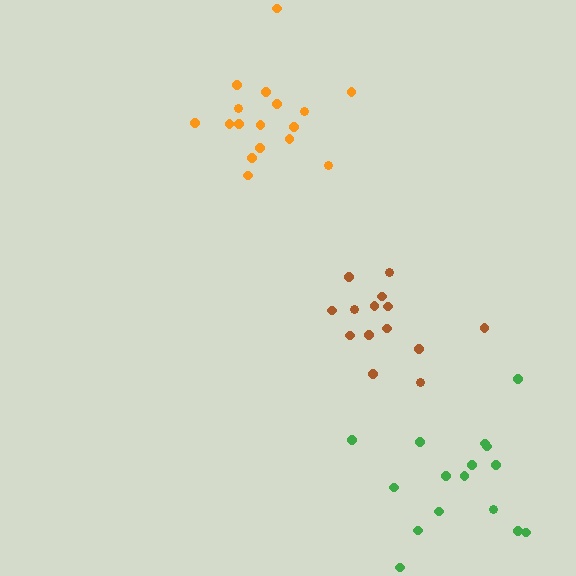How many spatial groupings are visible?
There are 3 spatial groupings.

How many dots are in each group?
Group 1: 14 dots, Group 2: 17 dots, Group 3: 16 dots (47 total).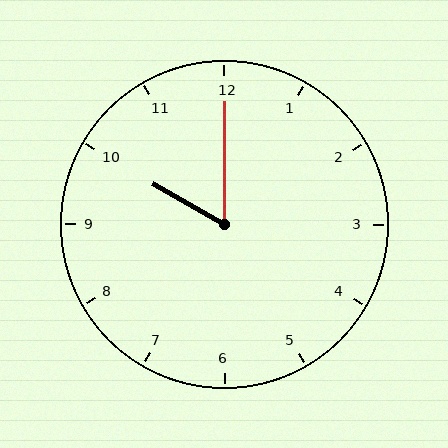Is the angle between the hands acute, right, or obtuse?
It is acute.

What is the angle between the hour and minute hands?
Approximately 60 degrees.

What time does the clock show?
10:00.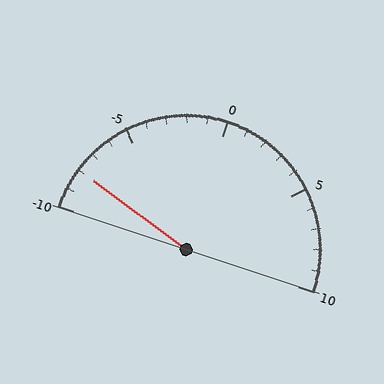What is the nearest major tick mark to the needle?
The nearest major tick mark is -10.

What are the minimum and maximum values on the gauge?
The gauge ranges from -10 to 10.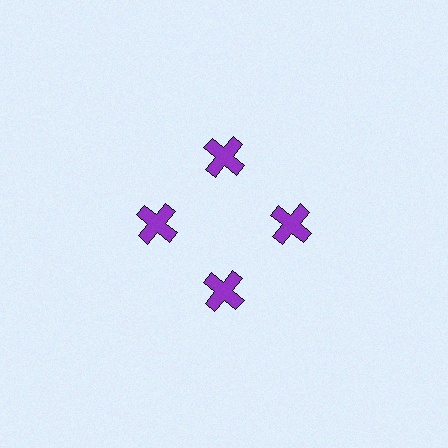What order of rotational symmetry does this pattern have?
This pattern has 4-fold rotational symmetry.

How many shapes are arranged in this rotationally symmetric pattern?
There are 4 shapes, arranged in 4 groups of 1.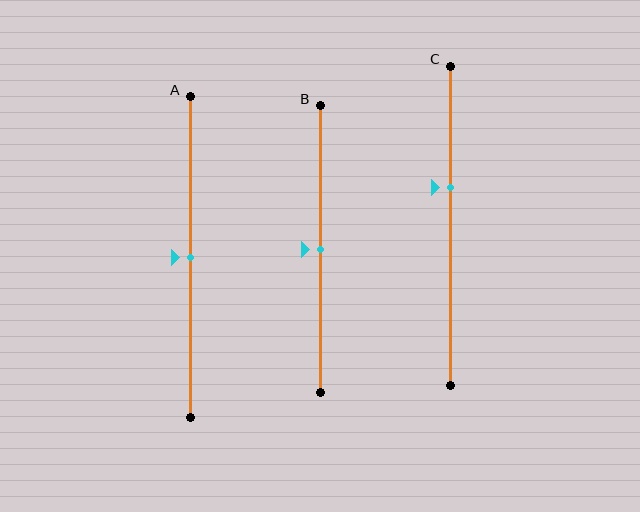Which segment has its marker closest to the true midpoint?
Segment A has its marker closest to the true midpoint.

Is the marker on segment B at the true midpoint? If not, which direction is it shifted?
Yes, the marker on segment B is at the true midpoint.